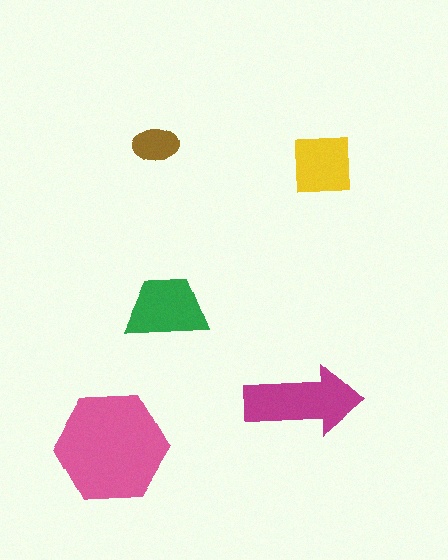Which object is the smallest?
The brown ellipse.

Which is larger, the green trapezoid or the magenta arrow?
The magenta arrow.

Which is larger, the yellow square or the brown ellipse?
The yellow square.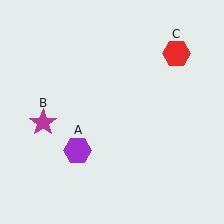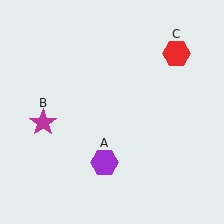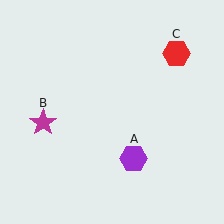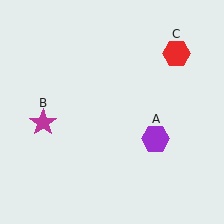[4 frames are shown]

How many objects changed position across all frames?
1 object changed position: purple hexagon (object A).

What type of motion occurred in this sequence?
The purple hexagon (object A) rotated counterclockwise around the center of the scene.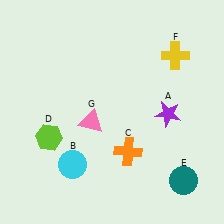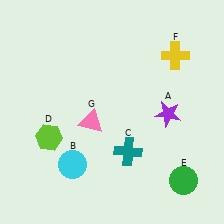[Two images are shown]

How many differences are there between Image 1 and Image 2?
There are 2 differences between the two images.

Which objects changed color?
C changed from orange to teal. E changed from teal to green.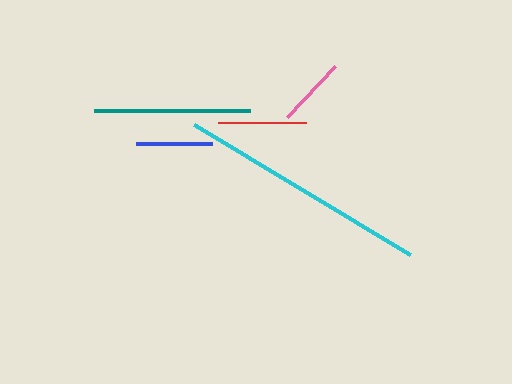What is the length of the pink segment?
The pink segment is approximately 71 pixels long.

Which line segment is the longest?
The cyan line is the longest at approximately 252 pixels.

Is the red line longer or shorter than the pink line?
The red line is longer than the pink line.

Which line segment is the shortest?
The pink line is the shortest at approximately 71 pixels.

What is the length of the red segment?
The red segment is approximately 88 pixels long.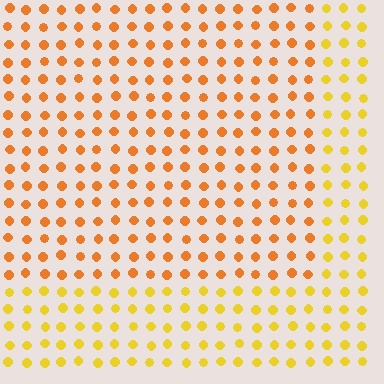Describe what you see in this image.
The image is filled with small yellow elements in a uniform arrangement. A rectangle-shaped region is visible where the elements are tinted to a slightly different hue, forming a subtle color boundary.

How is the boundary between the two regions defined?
The boundary is defined purely by a slight shift in hue (about 27 degrees). Spacing, size, and orientation are identical on both sides.